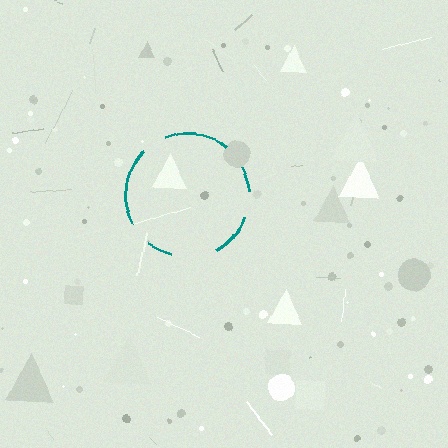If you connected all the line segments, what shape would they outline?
They would outline a circle.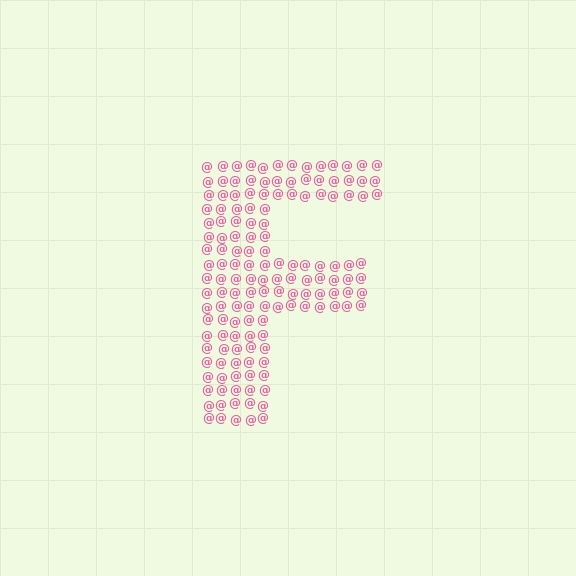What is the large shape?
The large shape is the letter F.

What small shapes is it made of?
It is made of small at signs.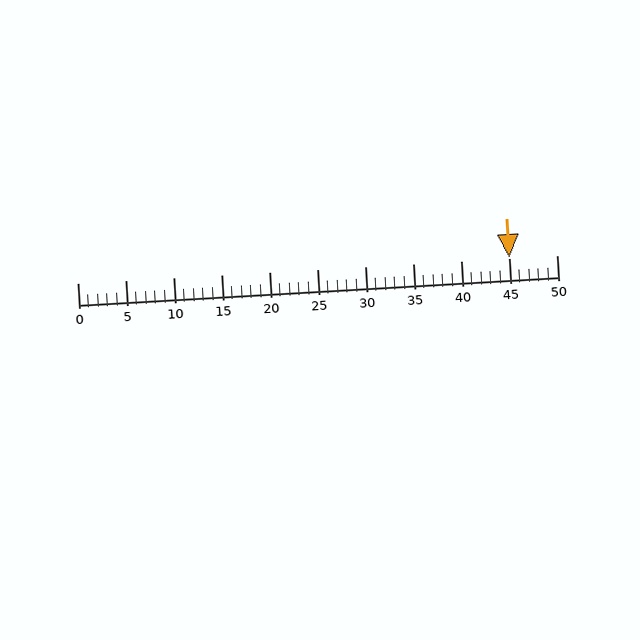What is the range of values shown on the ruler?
The ruler shows values from 0 to 50.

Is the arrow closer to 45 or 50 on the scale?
The arrow is closer to 45.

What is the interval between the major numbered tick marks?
The major tick marks are spaced 5 units apart.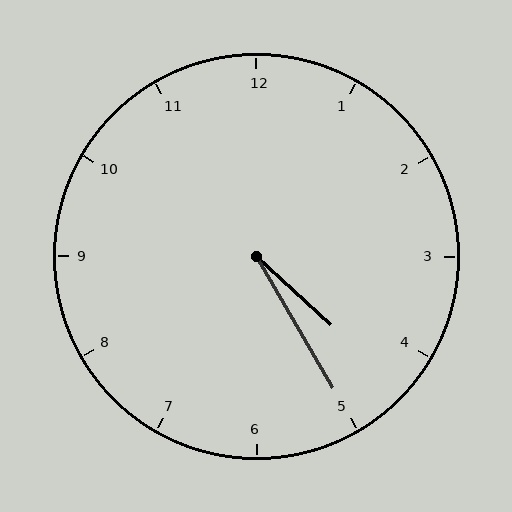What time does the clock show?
4:25.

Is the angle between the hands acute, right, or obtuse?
It is acute.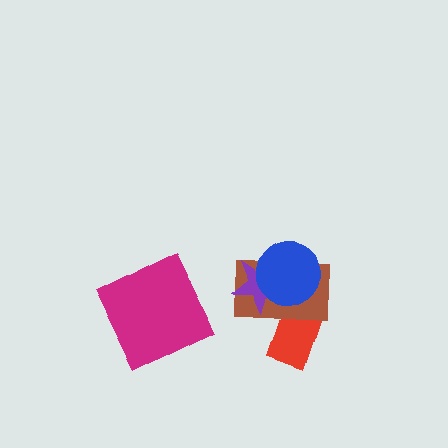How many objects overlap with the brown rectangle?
3 objects overlap with the brown rectangle.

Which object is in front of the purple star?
The blue circle is in front of the purple star.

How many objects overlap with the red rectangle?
1 object overlaps with the red rectangle.